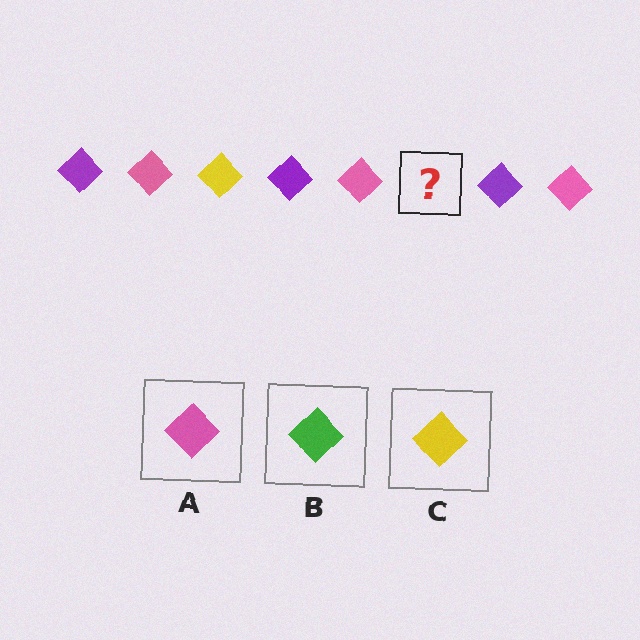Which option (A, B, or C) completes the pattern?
C.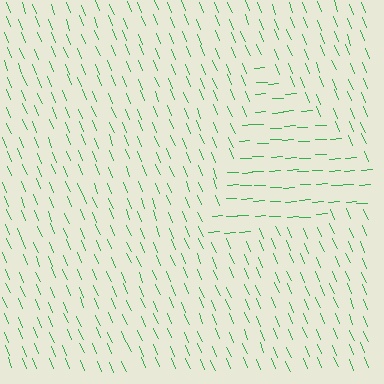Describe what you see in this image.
The image is filled with small green line segments. A triangle region in the image has lines oriented differently from the surrounding lines, creating a visible texture boundary.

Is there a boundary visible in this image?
Yes, there is a texture boundary formed by a change in line orientation.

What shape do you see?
I see a triangle.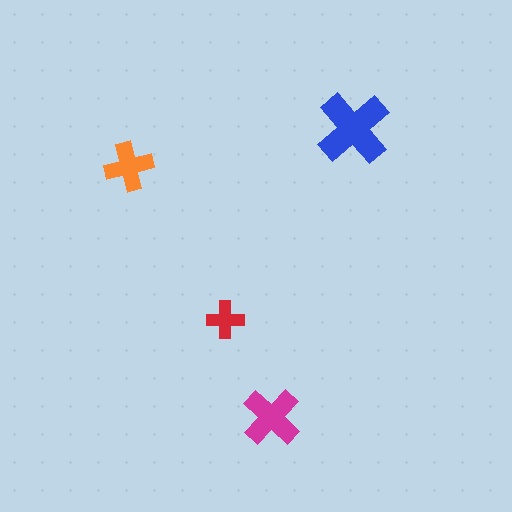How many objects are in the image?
There are 4 objects in the image.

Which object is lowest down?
The magenta cross is bottommost.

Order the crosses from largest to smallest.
the blue one, the magenta one, the orange one, the red one.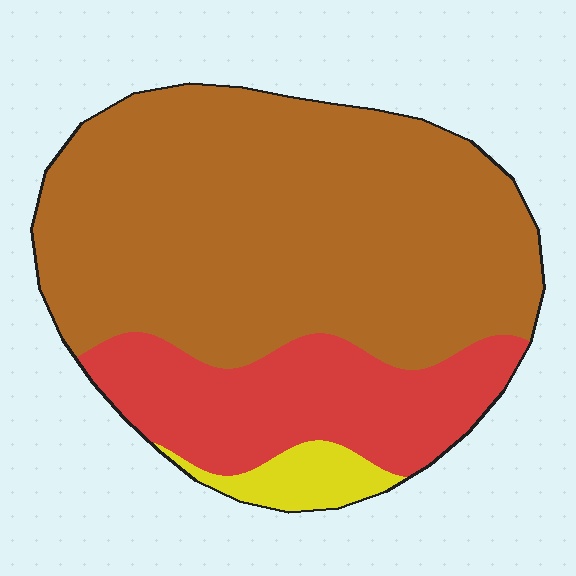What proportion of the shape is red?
Red covers about 25% of the shape.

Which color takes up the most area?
Brown, at roughly 70%.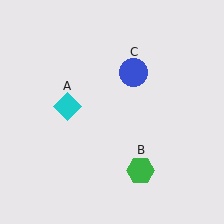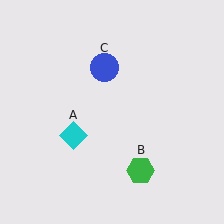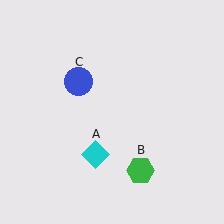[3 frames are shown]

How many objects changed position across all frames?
2 objects changed position: cyan diamond (object A), blue circle (object C).